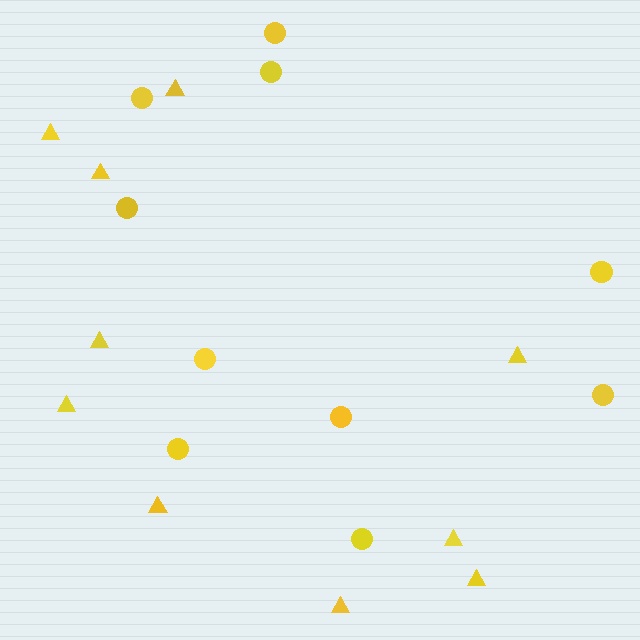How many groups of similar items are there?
There are 2 groups: one group of circles (10) and one group of triangles (10).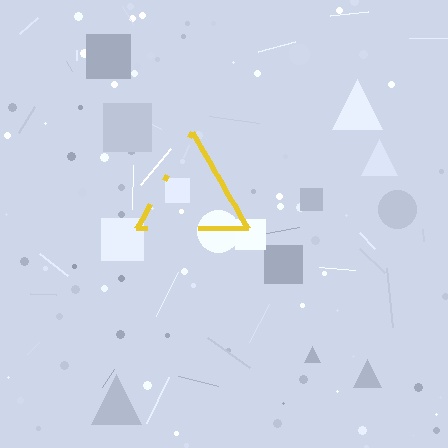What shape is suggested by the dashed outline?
The dashed outline suggests a triangle.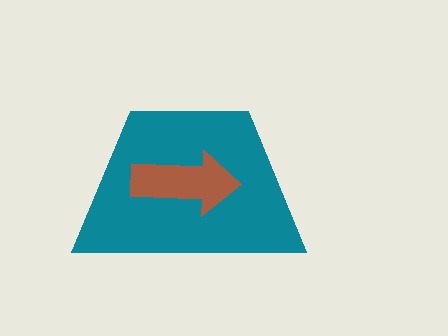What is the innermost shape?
The brown arrow.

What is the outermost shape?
The teal trapezoid.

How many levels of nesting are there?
2.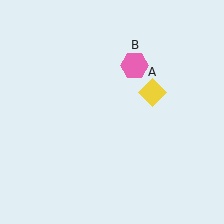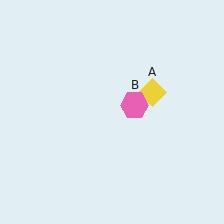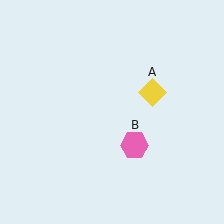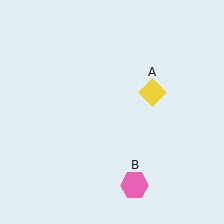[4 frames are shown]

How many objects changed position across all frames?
1 object changed position: pink hexagon (object B).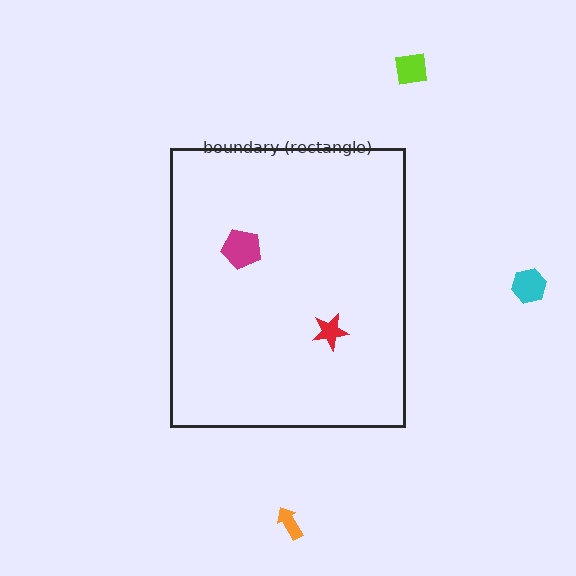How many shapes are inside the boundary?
2 inside, 3 outside.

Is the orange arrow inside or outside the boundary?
Outside.